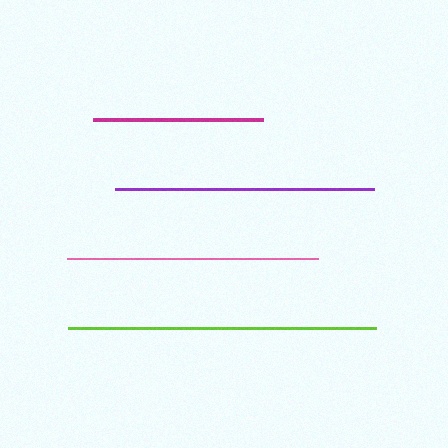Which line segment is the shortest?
The magenta line is the shortest at approximately 170 pixels.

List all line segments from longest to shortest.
From longest to shortest: lime, purple, pink, magenta.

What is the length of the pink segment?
The pink segment is approximately 251 pixels long.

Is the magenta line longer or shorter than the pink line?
The pink line is longer than the magenta line.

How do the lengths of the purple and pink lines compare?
The purple and pink lines are approximately the same length.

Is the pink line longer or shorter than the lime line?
The lime line is longer than the pink line.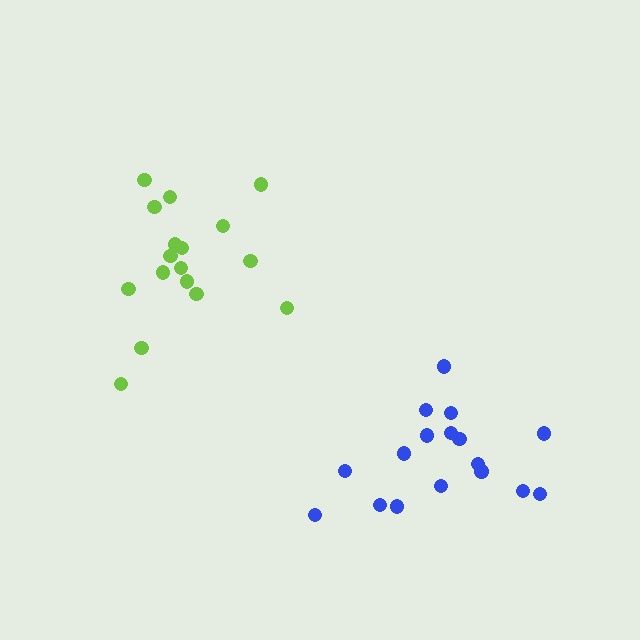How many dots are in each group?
Group 1: 17 dots, Group 2: 17 dots (34 total).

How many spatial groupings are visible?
There are 2 spatial groupings.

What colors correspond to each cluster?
The clusters are colored: lime, blue.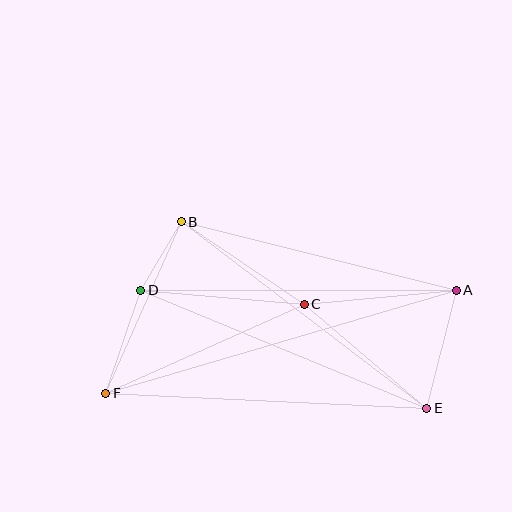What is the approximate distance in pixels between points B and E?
The distance between B and E is approximately 309 pixels.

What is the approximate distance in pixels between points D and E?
The distance between D and E is approximately 309 pixels.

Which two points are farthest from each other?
Points A and F are farthest from each other.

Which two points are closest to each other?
Points B and D are closest to each other.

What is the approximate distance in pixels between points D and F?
The distance between D and F is approximately 109 pixels.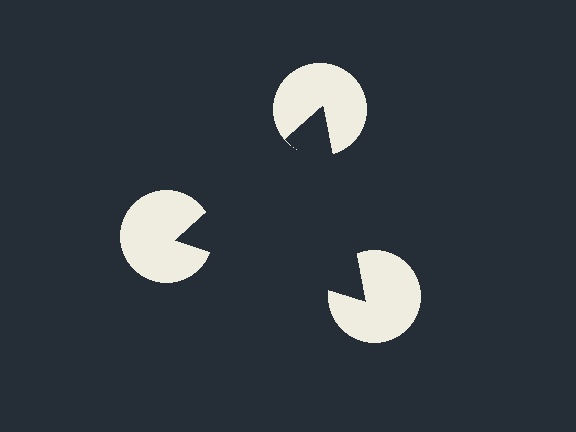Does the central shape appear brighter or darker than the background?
It typically appears slightly darker than the background, even though no actual brightness change is drawn.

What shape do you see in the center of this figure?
An illusory triangle — its edges are inferred from the aligned wedge cuts in the pac-man discs, not physically drawn.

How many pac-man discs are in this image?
There are 3 — one at each vertex of the illusory triangle.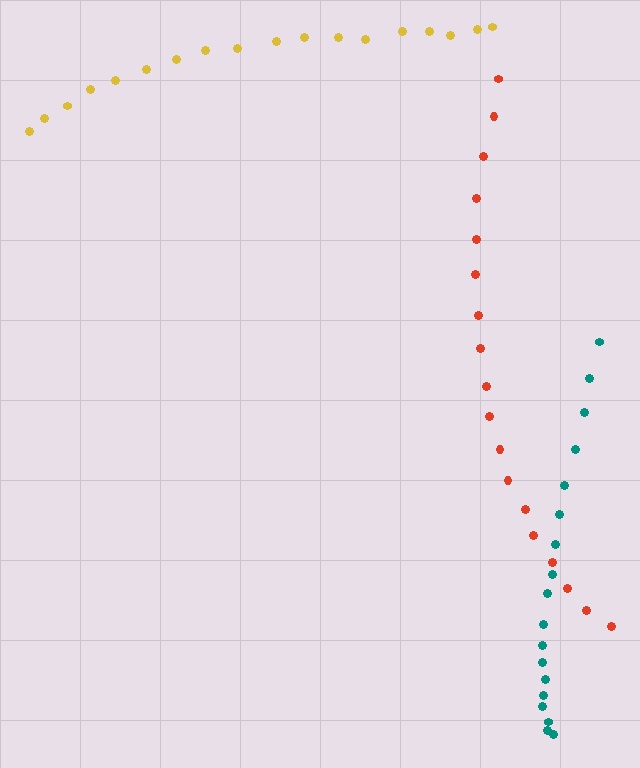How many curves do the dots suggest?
There are 3 distinct paths.